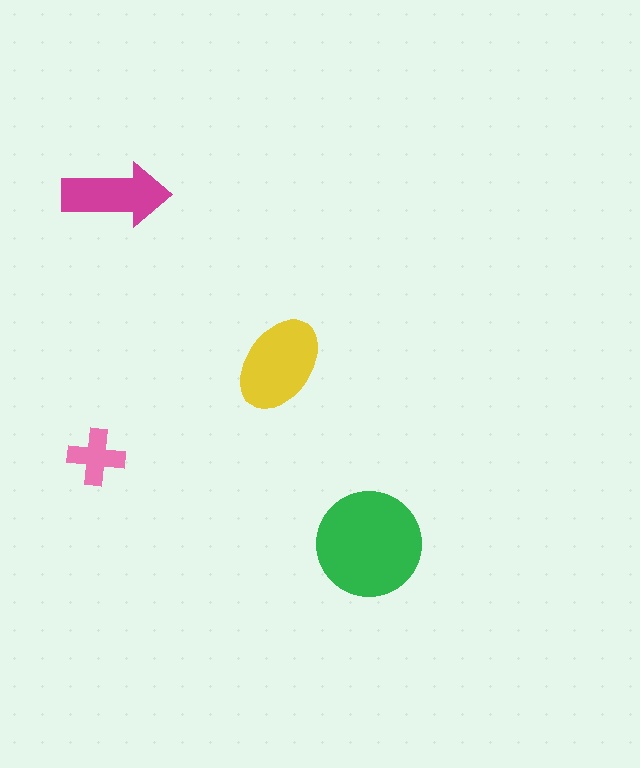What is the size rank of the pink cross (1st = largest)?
4th.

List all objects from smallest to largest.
The pink cross, the magenta arrow, the yellow ellipse, the green circle.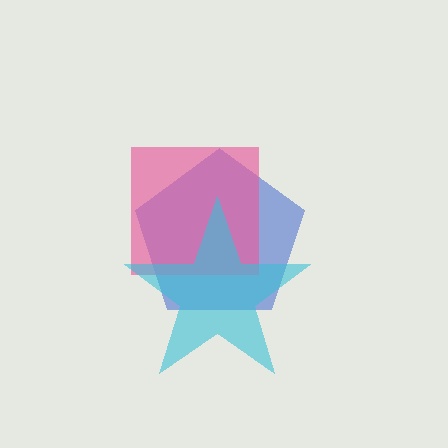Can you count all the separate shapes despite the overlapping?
Yes, there are 3 separate shapes.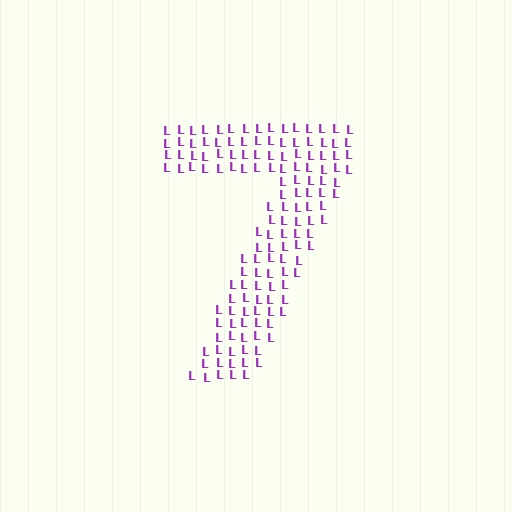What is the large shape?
The large shape is the digit 7.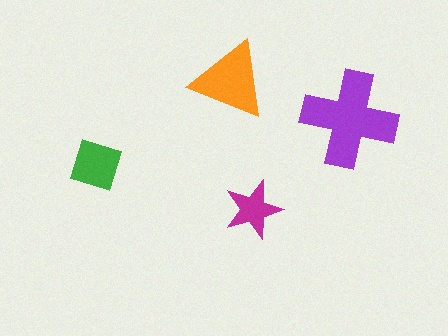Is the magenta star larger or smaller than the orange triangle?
Smaller.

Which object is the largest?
The purple cross.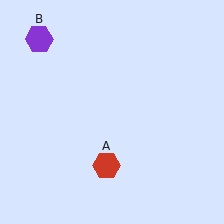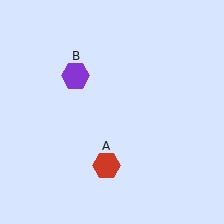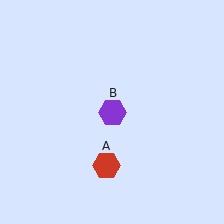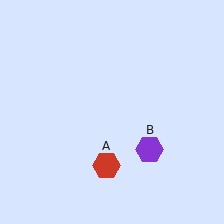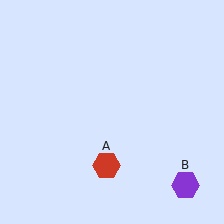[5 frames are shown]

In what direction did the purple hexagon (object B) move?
The purple hexagon (object B) moved down and to the right.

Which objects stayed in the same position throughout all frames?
Red hexagon (object A) remained stationary.